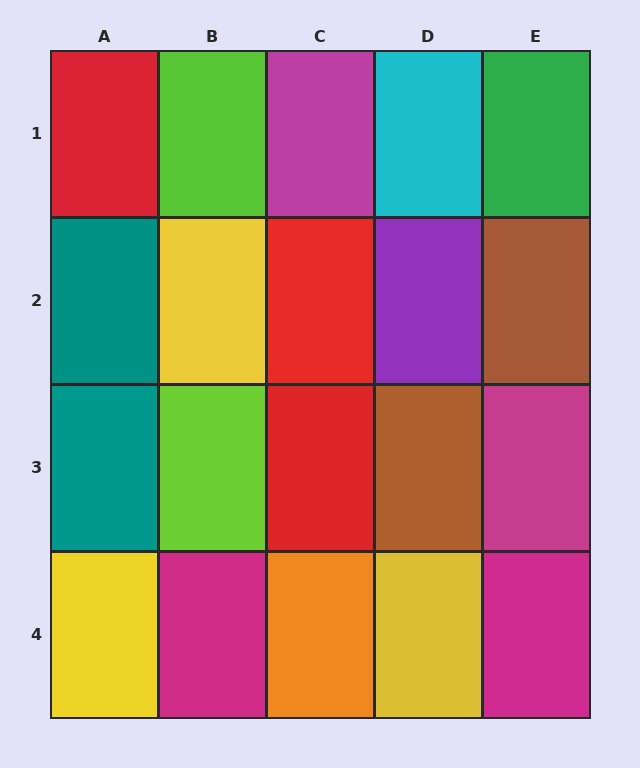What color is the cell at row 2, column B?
Yellow.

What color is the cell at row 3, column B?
Lime.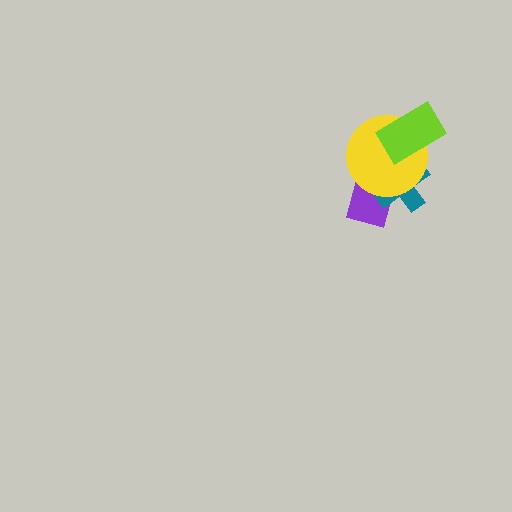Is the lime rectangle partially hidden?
No, no other shape covers it.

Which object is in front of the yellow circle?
The lime rectangle is in front of the yellow circle.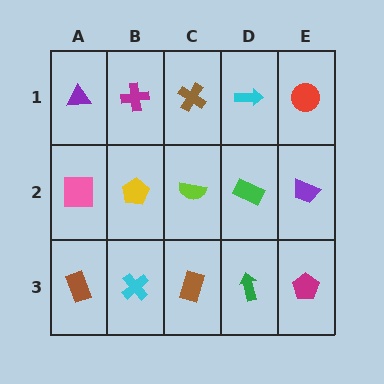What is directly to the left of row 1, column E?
A cyan arrow.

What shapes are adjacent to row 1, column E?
A purple trapezoid (row 2, column E), a cyan arrow (row 1, column D).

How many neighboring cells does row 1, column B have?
3.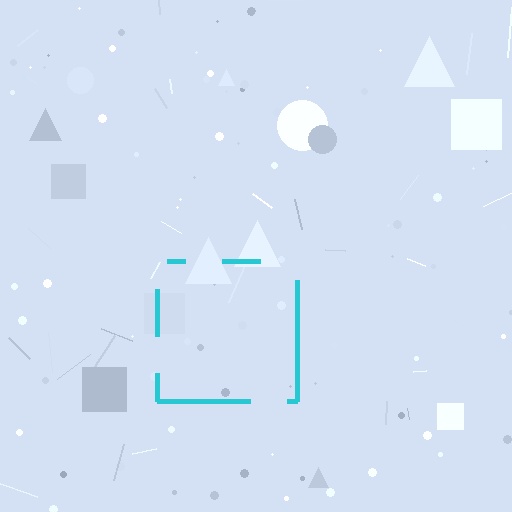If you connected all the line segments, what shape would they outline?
They would outline a square.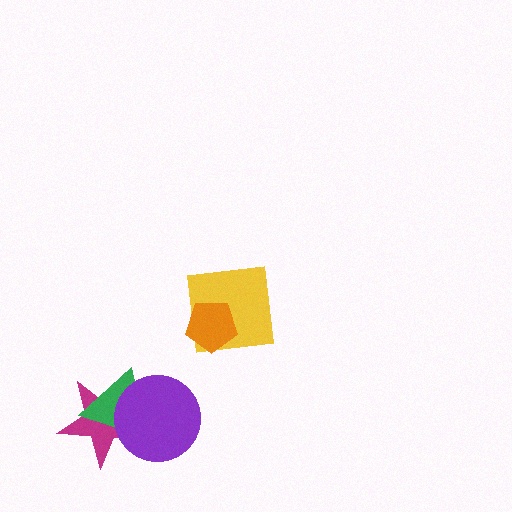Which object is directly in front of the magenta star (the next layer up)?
The green triangle is directly in front of the magenta star.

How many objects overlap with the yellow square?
1 object overlaps with the yellow square.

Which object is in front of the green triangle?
The purple circle is in front of the green triangle.